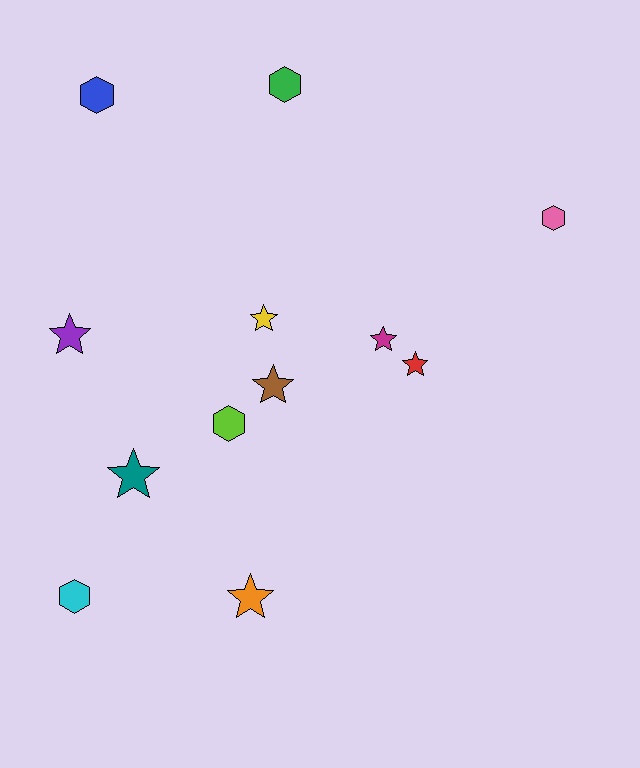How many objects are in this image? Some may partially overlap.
There are 12 objects.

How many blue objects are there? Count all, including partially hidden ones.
There is 1 blue object.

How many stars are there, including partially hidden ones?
There are 7 stars.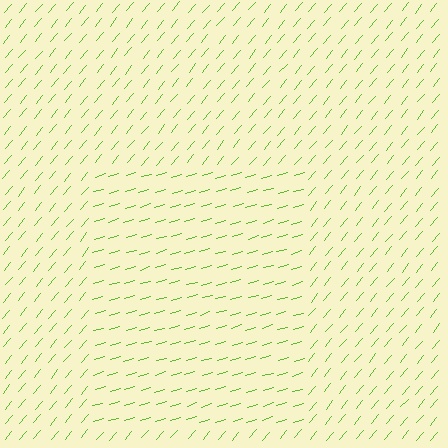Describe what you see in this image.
The image is filled with small lime line segments. A rectangle region in the image has lines oriented differently from the surrounding lines, creating a visible texture boundary.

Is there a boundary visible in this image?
Yes, there is a texture boundary formed by a change in line orientation.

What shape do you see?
I see a rectangle.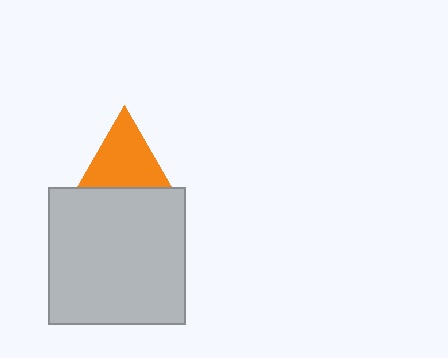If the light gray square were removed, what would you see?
You would see the complete orange triangle.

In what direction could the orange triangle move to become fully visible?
The orange triangle could move up. That would shift it out from behind the light gray square entirely.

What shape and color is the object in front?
The object in front is a light gray square.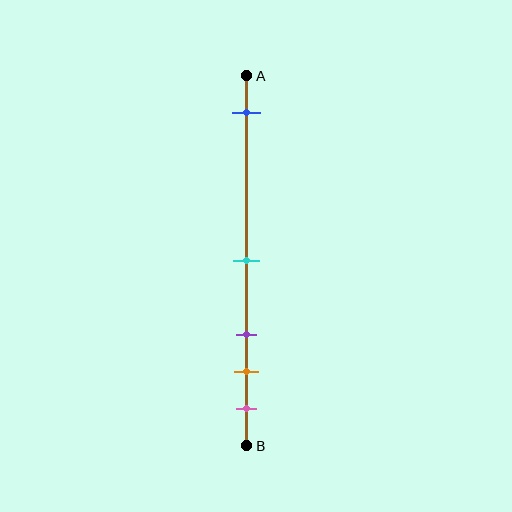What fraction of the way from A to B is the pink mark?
The pink mark is approximately 90% (0.9) of the way from A to B.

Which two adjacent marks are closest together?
The orange and pink marks are the closest adjacent pair.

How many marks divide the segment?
There are 5 marks dividing the segment.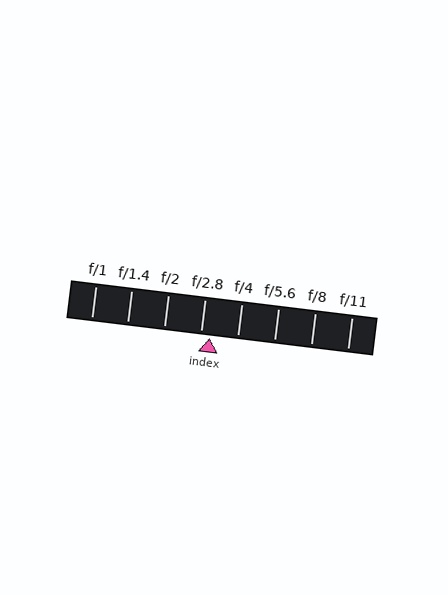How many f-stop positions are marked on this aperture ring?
There are 8 f-stop positions marked.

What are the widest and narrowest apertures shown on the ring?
The widest aperture shown is f/1 and the narrowest is f/11.